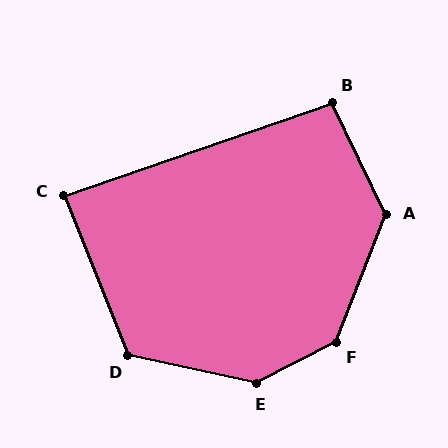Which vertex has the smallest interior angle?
C, at approximately 87 degrees.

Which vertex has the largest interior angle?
E, at approximately 140 degrees.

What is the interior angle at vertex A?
Approximately 133 degrees (obtuse).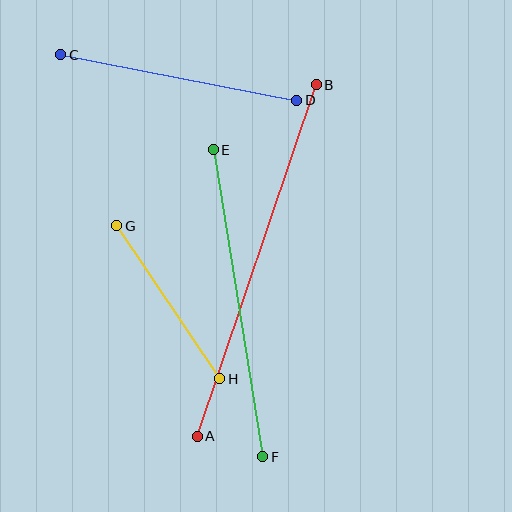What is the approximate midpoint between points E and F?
The midpoint is at approximately (238, 303) pixels.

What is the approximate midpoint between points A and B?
The midpoint is at approximately (257, 260) pixels.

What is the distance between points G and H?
The distance is approximately 185 pixels.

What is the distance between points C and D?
The distance is approximately 240 pixels.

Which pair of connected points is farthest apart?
Points A and B are farthest apart.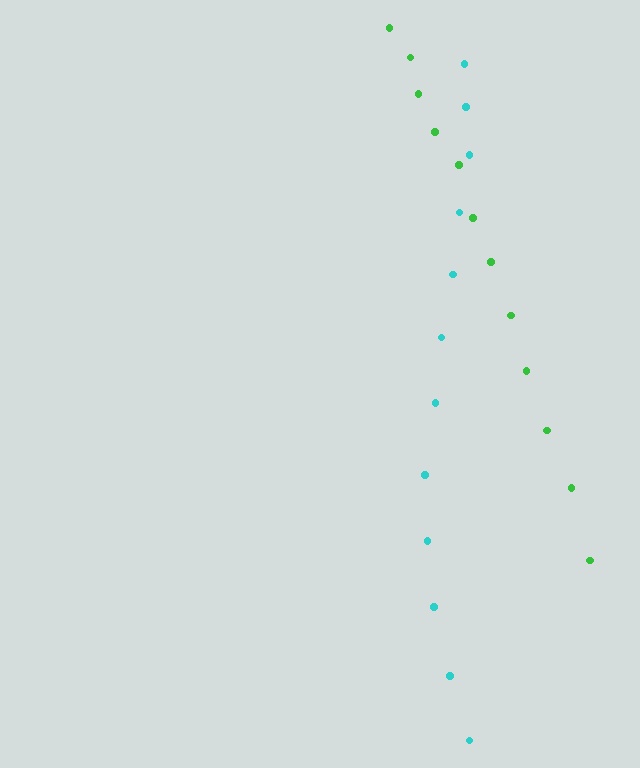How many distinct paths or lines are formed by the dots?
There are 2 distinct paths.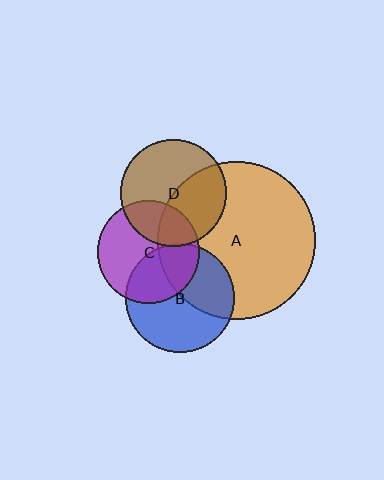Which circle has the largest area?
Circle A (orange).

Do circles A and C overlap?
Yes.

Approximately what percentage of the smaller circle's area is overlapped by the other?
Approximately 30%.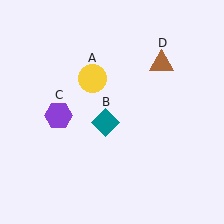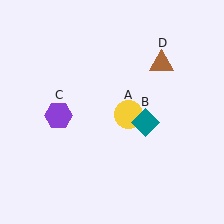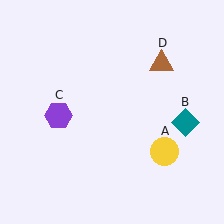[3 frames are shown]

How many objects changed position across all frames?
2 objects changed position: yellow circle (object A), teal diamond (object B).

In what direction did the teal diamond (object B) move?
The teal diamond (object B) moved right.